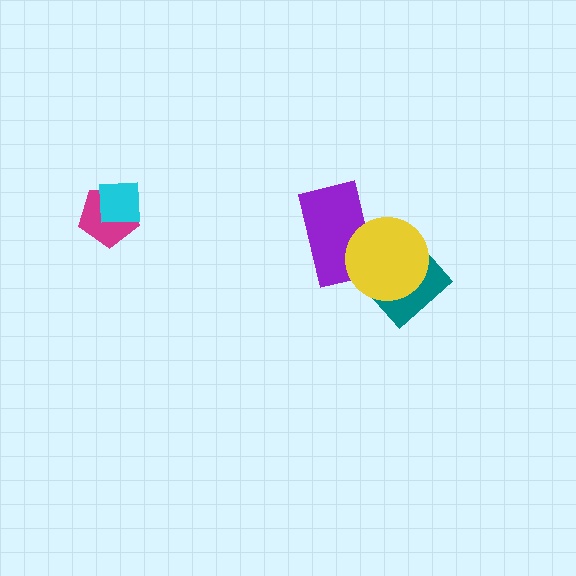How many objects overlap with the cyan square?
1 object overlaps with the cyan square.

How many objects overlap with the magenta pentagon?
1 object overlaps with the magenta pentagon.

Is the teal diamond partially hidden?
Yes, it is partially covered by another shape.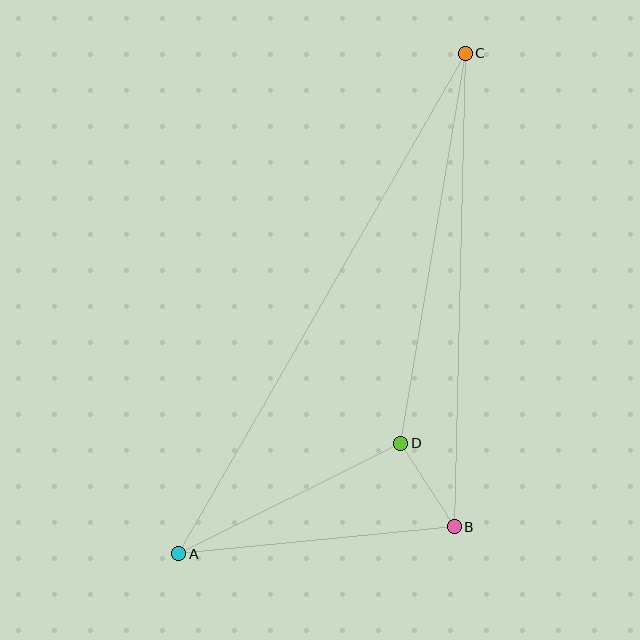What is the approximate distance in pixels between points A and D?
The distance between A and D is approximately 248 pixels.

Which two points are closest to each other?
Points B and D are closest to each other.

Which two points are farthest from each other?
Points A and C are farthest from each other.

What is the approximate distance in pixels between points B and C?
The distance between B and C is approximately 474 pixels.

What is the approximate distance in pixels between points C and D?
The distance between C and D is approximately 395 pixels.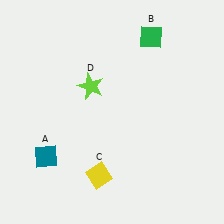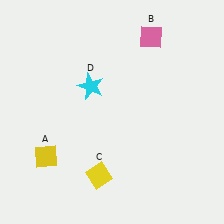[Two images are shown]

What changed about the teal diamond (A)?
In Image 1, A is teal. In Image 2, it changed to yellow.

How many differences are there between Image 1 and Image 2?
There are 3 differences between the two images.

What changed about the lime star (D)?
In Image 1, D is lime. In Image 2, it changed to cyan.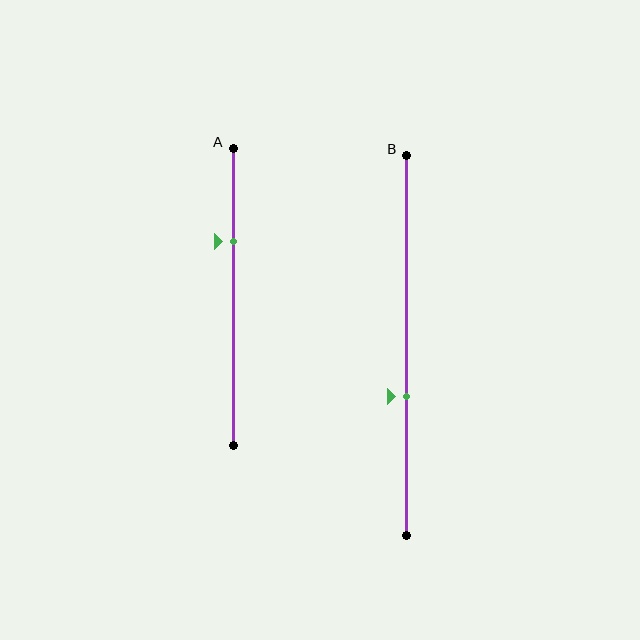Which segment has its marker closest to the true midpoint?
Segment B has its marker closest to the true midpoint.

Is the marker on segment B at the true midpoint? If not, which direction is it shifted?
No, the marker on segment B is shifted downward by about 13% of the segment length.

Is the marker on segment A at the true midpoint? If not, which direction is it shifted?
No, the marker on segment A is shifted upward by about 19% of the segment length.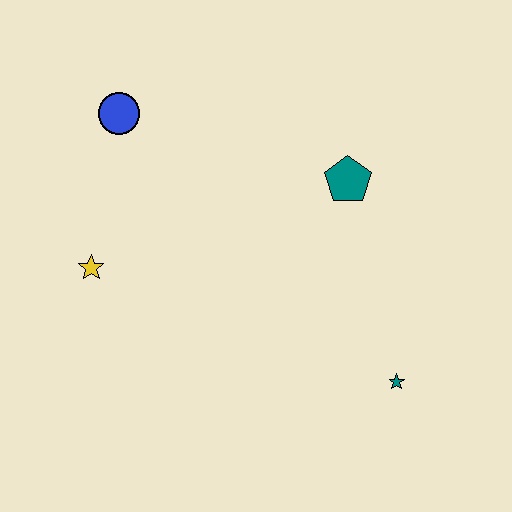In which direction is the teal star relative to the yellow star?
The teal star is to the right of the yellow star.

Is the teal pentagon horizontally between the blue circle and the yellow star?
No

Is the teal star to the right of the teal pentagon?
Yes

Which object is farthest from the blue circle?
The teal star is farthest from the blue circle.